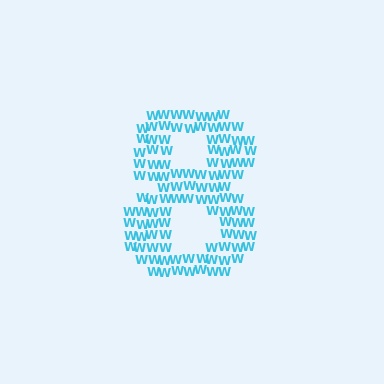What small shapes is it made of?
It is made of small letter W's.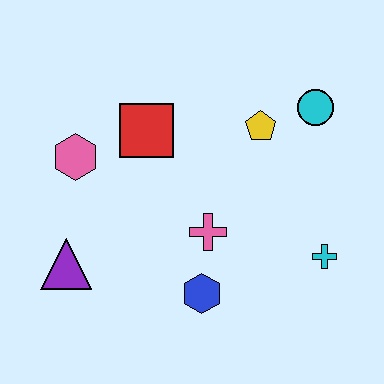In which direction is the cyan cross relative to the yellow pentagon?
The cyan cross is below the yellow pentagon.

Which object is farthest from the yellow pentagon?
The purple triangle is farthest from the yellow pentagon.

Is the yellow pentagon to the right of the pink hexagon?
Yes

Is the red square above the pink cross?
Yes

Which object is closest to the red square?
The pink hexagon is closest to the red square.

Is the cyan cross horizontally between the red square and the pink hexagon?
No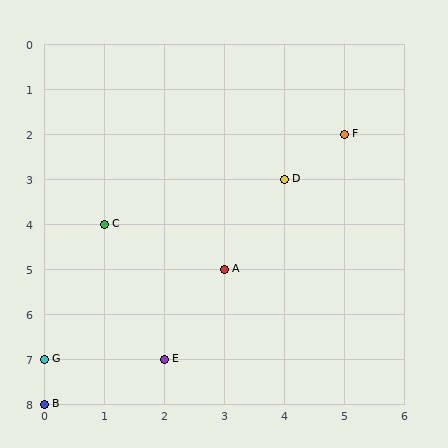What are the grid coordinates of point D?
Point D is at grid coordinates (4, 3).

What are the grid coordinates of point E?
Point E is at grid coordinates (2, 7).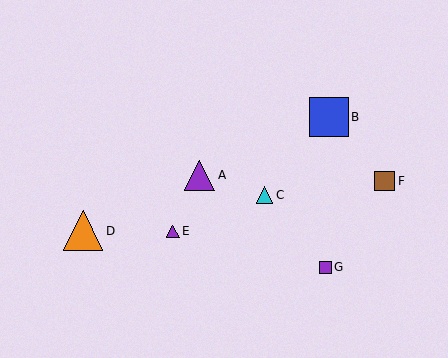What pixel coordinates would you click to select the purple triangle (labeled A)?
Click at (200, 175) to select the purple triangle A.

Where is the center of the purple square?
The center of the purple square is at (325, 267).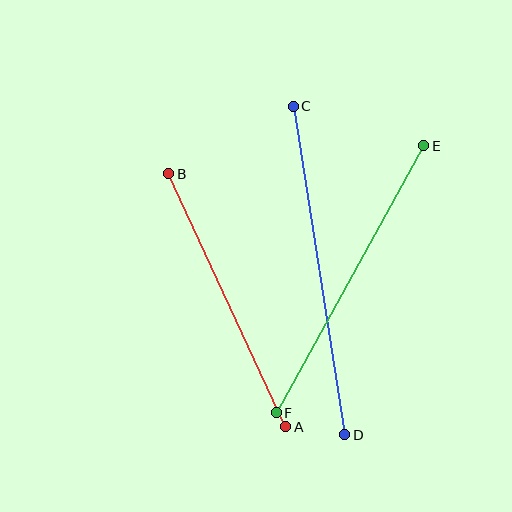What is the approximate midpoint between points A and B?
The midpoint is at approximately (227, 300) pixels.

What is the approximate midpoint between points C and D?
The midpoint is at approximately (319, 271) pixels.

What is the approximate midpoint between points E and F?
The midpoint is at approximately (350, 279) pixels.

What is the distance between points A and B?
The distance is approximately 279 pixels.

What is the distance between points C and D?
The distance is approximately 333 pixels.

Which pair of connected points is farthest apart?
Points C and D are farthest apart.